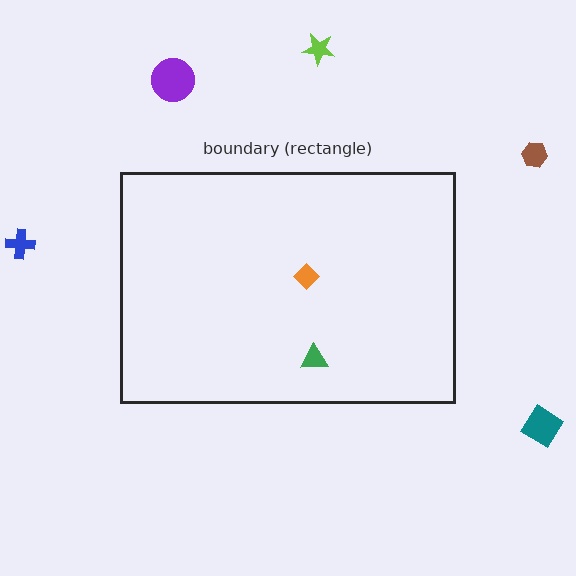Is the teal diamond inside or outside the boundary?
Outside.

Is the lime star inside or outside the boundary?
Outside.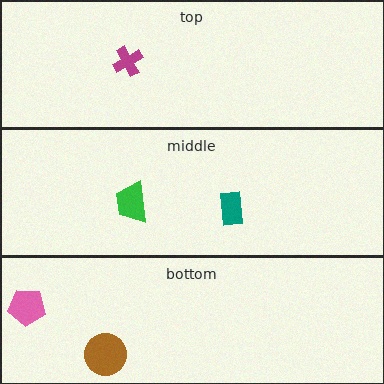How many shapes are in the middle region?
2.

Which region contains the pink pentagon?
The bottom region.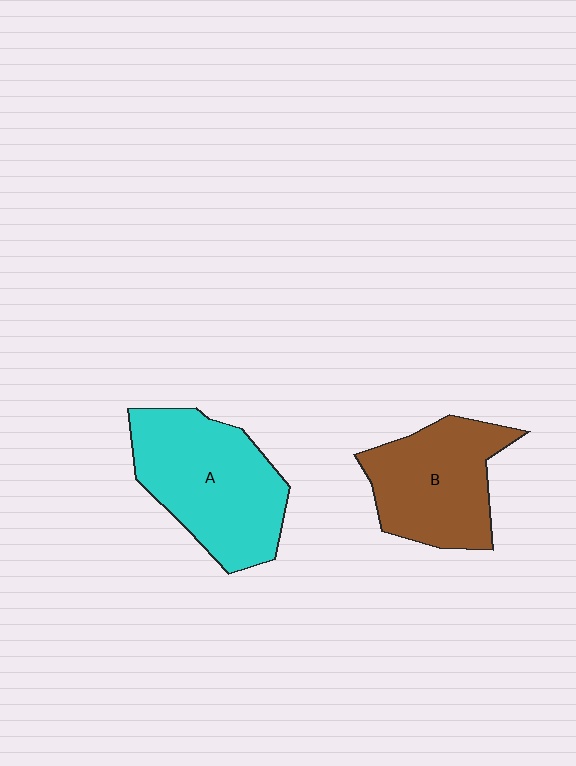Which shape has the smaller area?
Shape B (brown).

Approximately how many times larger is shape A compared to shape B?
Approximately 1.2 times.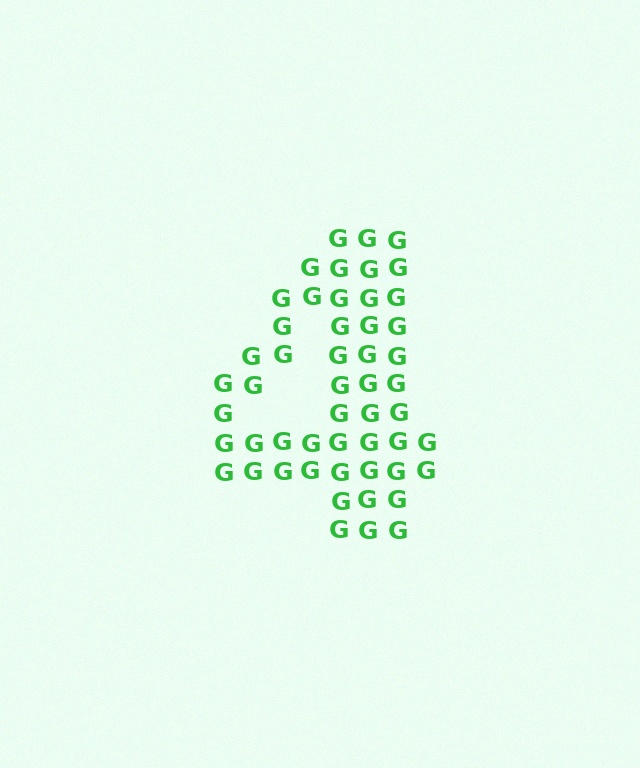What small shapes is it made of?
It is made of small letter G's.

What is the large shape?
The large shape is the digit 4.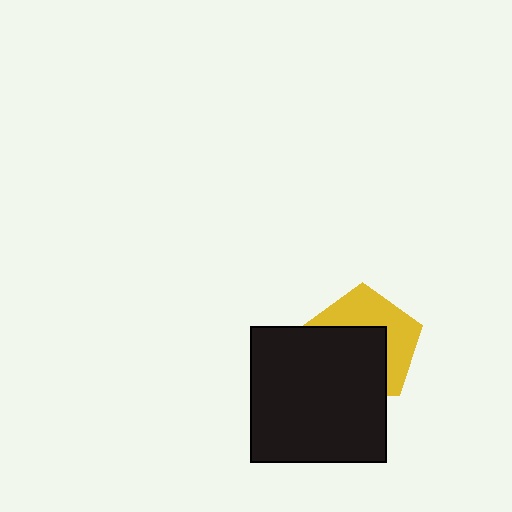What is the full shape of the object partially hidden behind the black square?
The partially hidden object is a yellow pentagon.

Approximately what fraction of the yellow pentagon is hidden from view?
Roughly 54% of the yellow pentagon is hidden behind the black square.